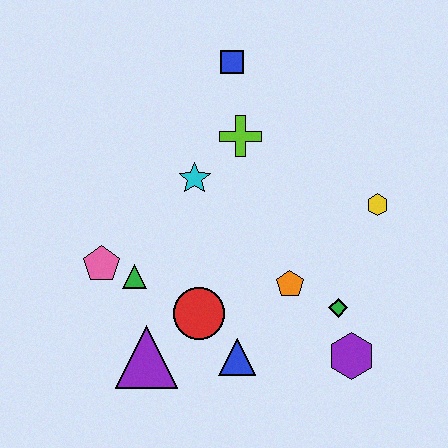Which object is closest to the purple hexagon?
The green diamond is closest to the purple hexagon.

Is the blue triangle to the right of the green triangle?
Yes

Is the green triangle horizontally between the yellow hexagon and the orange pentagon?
No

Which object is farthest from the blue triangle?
The blue square is farthest from the blue triangle.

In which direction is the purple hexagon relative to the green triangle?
The purple hexagon is to the right of the green triangle.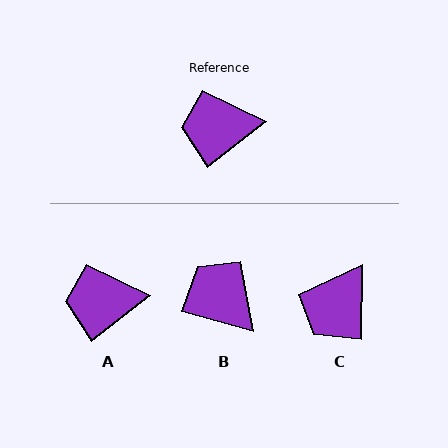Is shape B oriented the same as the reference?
No, it is off by about 54 degrees.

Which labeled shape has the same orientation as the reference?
A.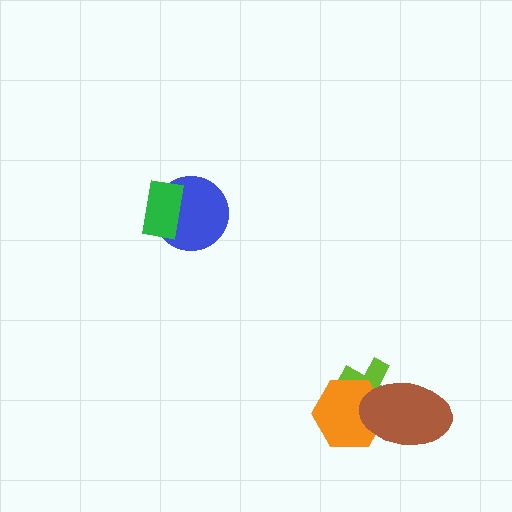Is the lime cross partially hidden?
Yes, it is partially covered by another shape.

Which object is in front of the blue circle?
The green rectangle is in front of the blue circle.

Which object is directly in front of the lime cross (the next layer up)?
The orange hexagon is directly in front of the lime cross.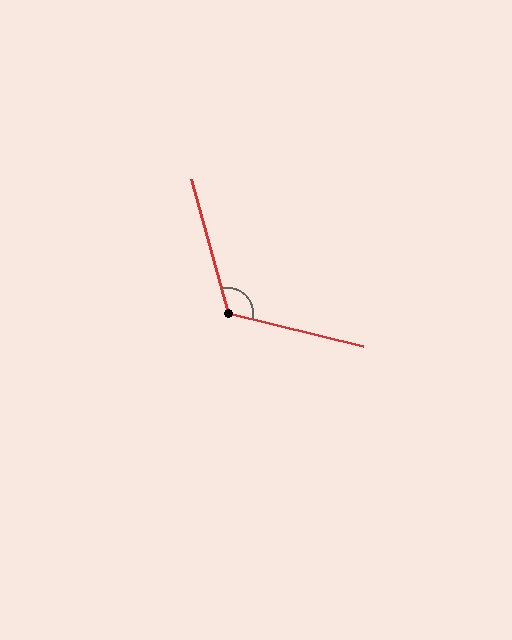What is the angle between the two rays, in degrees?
Approximately 119 degrees.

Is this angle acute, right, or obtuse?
It is obtuse.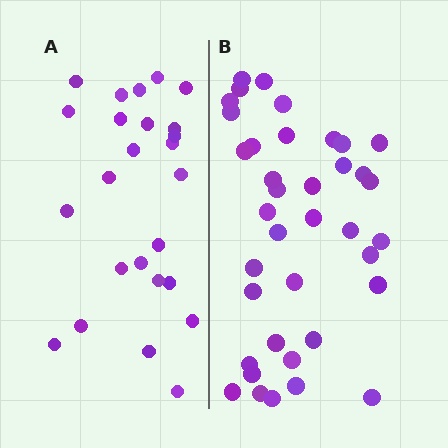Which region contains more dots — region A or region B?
Region B (the right region) has more dots.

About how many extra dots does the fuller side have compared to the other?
Region B has approximately 15 more dots than region A.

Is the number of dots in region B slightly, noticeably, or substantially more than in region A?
Region B has substantially more. The ratio is roughly 1.5 to 1.